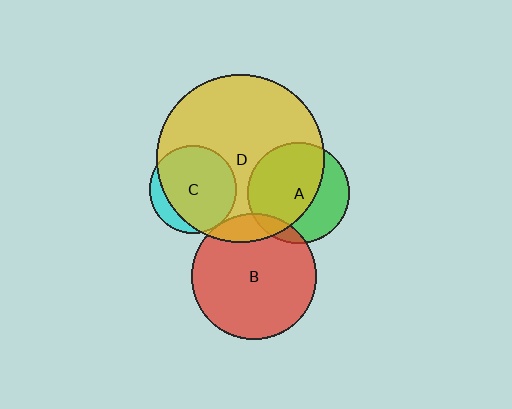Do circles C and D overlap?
Yes.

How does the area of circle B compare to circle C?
Approximately 2.1 times.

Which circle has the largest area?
Circle D (yellow).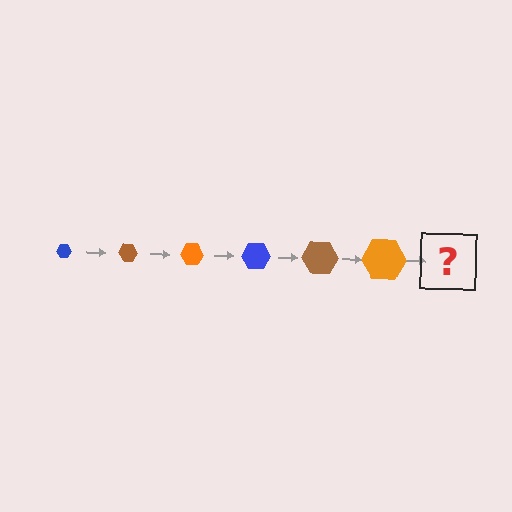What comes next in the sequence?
The next element should be a blue hexagon, larger than the previous one.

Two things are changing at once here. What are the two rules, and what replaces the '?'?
The two rules are that the hexagon grows larger each step and the color cycles through blue, brown, and orange. The '?' should be a blue hexagon, larger than the previous one.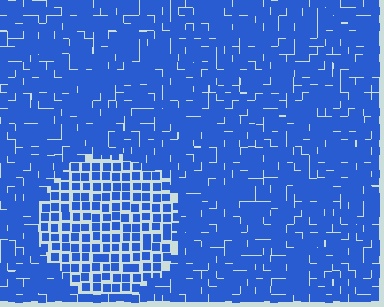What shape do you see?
I see a circle.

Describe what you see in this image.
The image contains small blue elements arranged at two different densities. A circle-shaped region is visible where the elements are less densely packed than the surrounding area.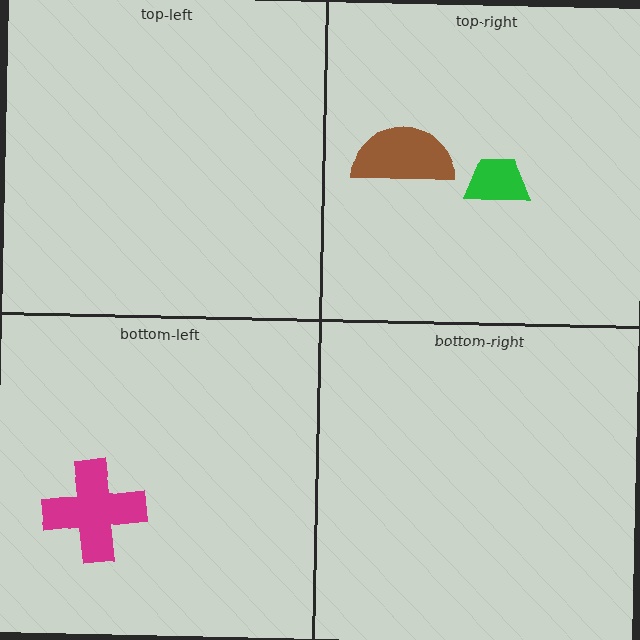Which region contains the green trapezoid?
The top-right region.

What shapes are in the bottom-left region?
The magenta cross.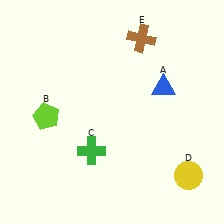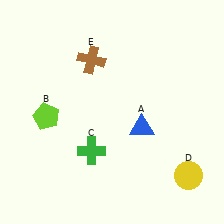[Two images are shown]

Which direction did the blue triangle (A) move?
The blue triangle (A) moved down.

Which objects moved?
The objects that moved are: the blue triangle (A), the brown cross (E).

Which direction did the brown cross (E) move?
The brown cross (E) moved left.